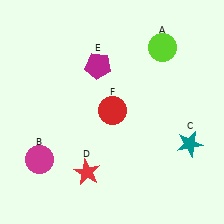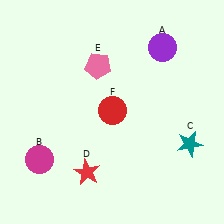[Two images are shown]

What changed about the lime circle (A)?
In Image 1, A is lime. In Image 2, it changed to purple.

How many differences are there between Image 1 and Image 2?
There are 2 differences between the two images.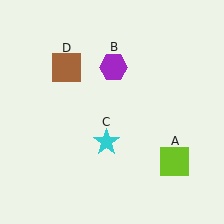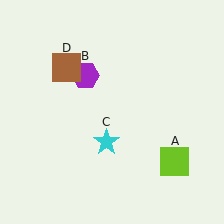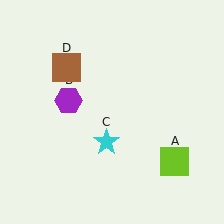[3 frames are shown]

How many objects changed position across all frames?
1 object changed position: purple hexagon (object B).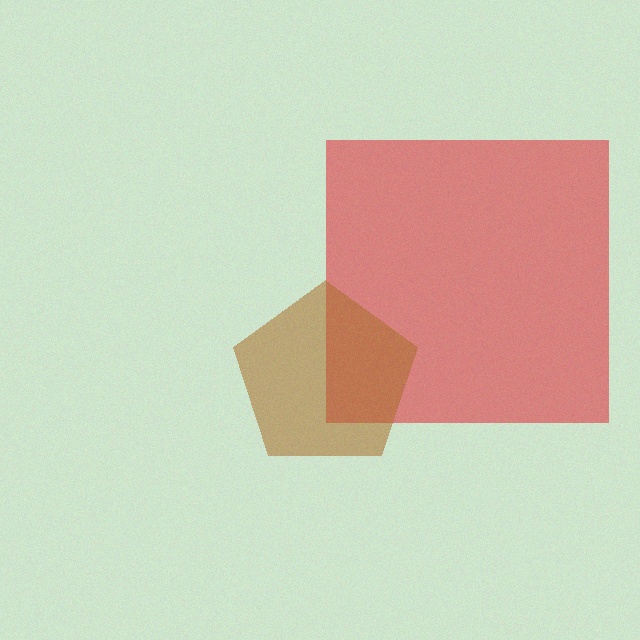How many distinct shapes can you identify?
There are 2 distinct shapes: a red square, a brown pentagon.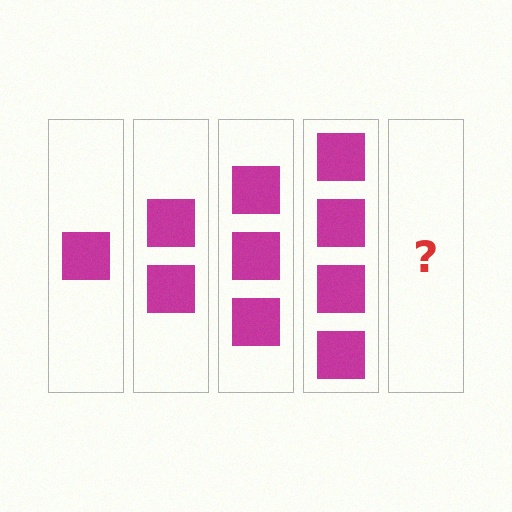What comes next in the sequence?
The next element should be 5 squares.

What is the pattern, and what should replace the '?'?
The pattern is that each step adds one more square. The '?' should be 5 squares.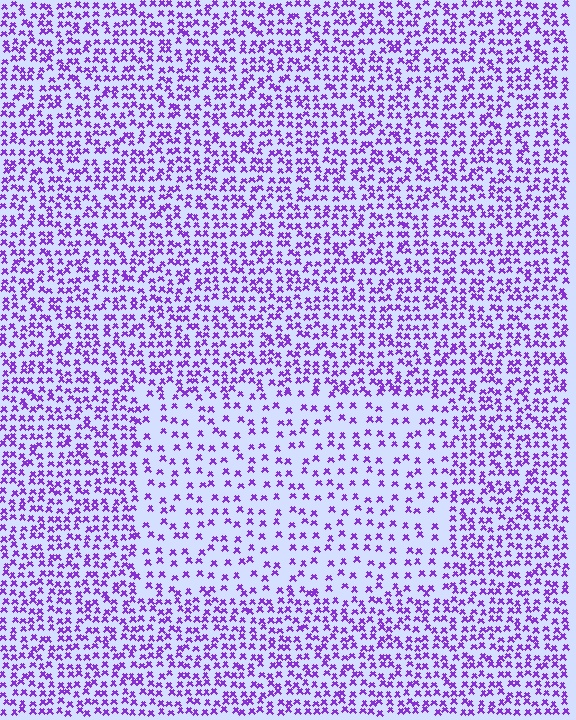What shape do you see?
I see a rectangle.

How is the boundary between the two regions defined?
The boundary is defined by a change in element density (approximately 2.0x ratio). All elements are the same color, size, and shape.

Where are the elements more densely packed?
The elements are more densely packed outside the rectangle boundary.